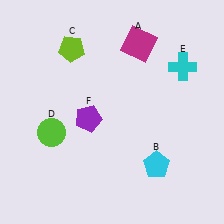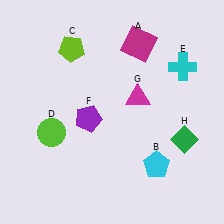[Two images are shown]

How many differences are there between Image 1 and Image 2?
There are 2 differences between the two images.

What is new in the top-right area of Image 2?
A magenta triangle (G) was added in the top-right area of Image 2.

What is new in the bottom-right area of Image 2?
A green diamond (H) was added in the bottom-right area of Image 2.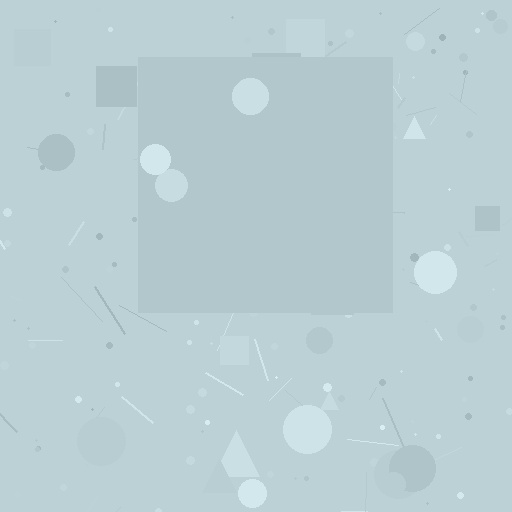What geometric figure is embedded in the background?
A square is embedded in the background.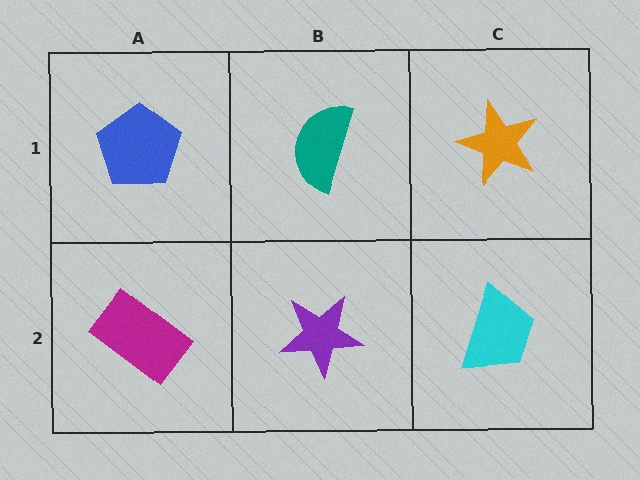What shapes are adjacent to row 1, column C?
A cyan trapezoid (row 2, column C), a teal semicircle (row 1, column B).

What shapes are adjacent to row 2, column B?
A teal semicircle (row 1, column B), a magenta rectangle (row 2, column A), a cyan trapezoid (row 2, column C).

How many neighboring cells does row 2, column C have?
2.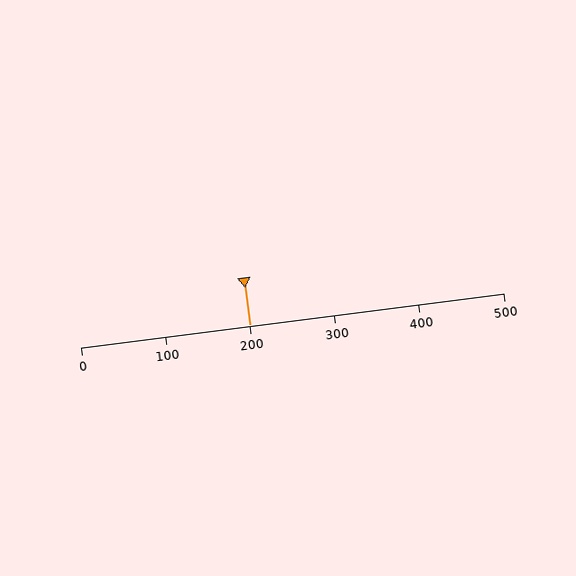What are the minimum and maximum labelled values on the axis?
The axis runs from 0 to 500.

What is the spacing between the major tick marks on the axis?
The major ticks are spaced 100 apart.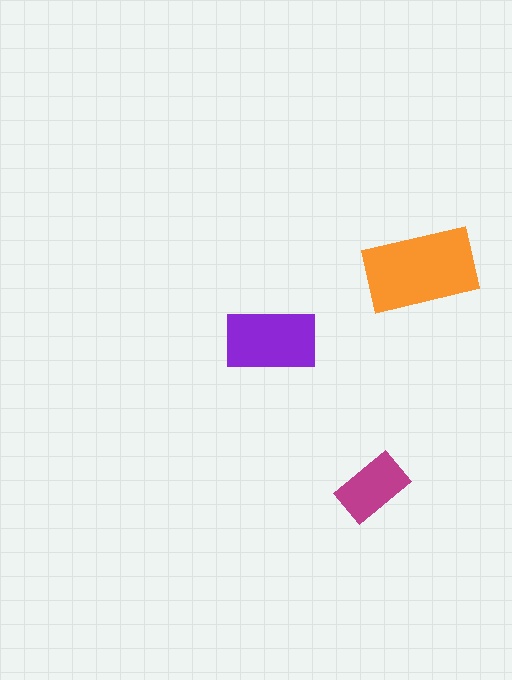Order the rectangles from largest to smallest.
the orange one, the purple one, the magenta one.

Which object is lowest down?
The magenta rectangle is bottommost.